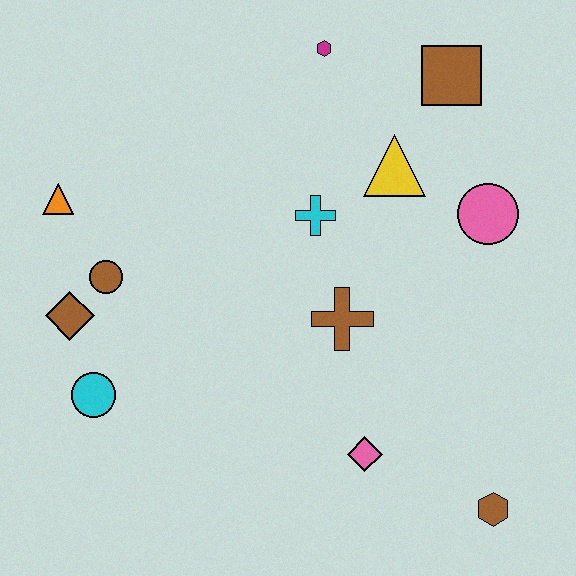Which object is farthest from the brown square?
The cyan circle is farthest from the brown square.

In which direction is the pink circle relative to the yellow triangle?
The pink circle is to the right of the yellow triangle.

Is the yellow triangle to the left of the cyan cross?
No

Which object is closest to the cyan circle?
The brown diamond is closest to the cyan circle.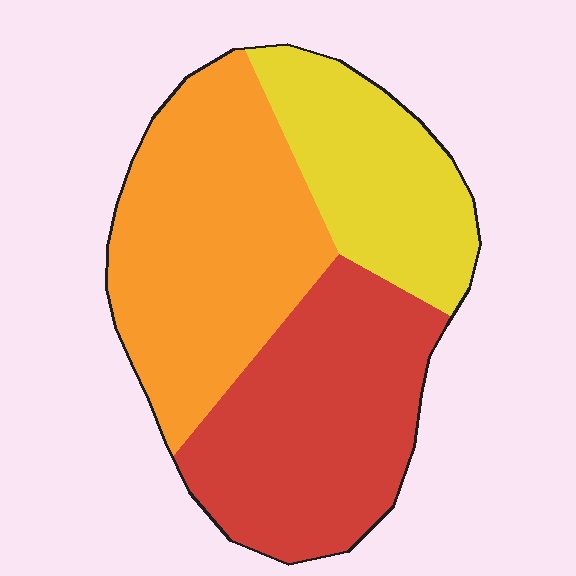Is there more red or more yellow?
Red.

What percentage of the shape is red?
Red takes up between a third and a half of the shape.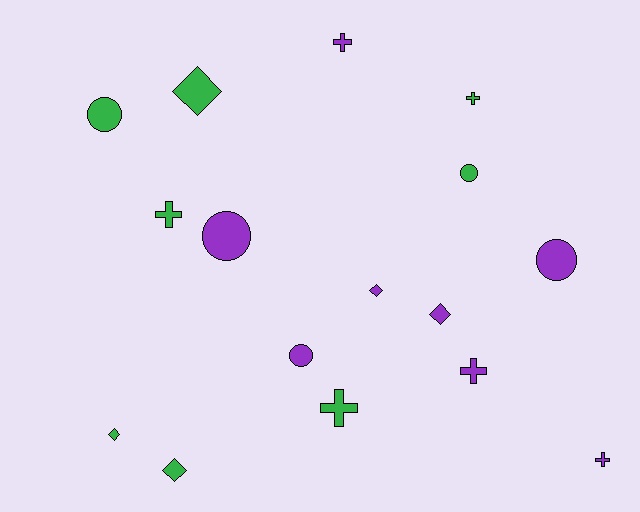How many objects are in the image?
There are 16 objects.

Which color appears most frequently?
Purple, with 8 objects.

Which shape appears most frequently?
Cross, with 6 objects.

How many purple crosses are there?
There are 3 purple crosses.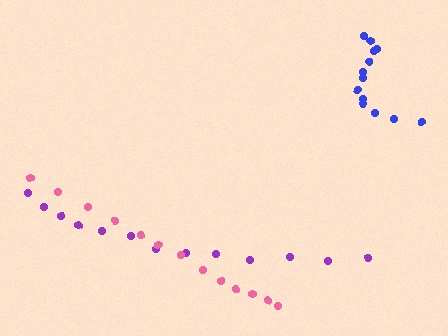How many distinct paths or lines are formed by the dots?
There are 3 distinct paths.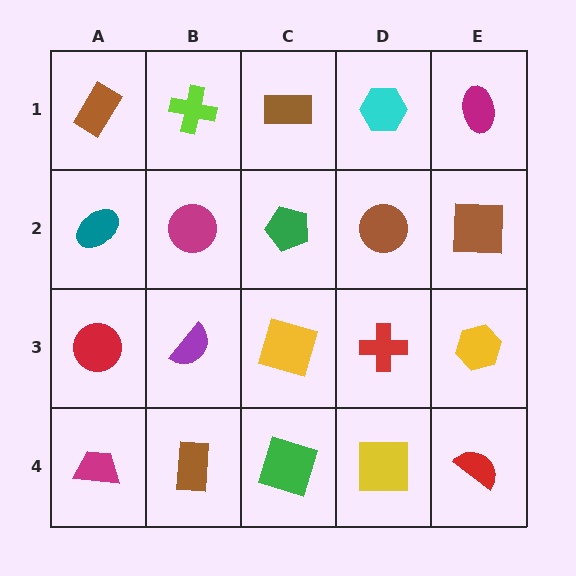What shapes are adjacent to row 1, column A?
A teal ellipse (row 2, column A), a lime cross (row 1, column B).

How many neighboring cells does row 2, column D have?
4.